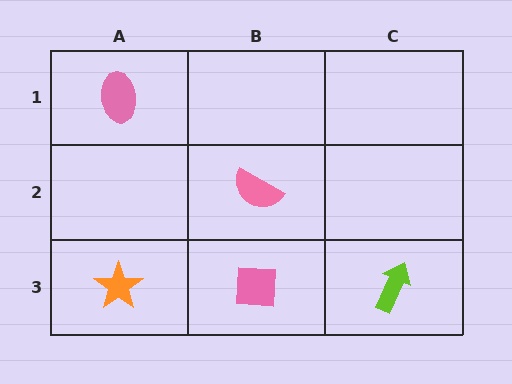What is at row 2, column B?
A pink semicircle.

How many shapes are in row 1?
1 shape.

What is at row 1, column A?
A pink ellipse.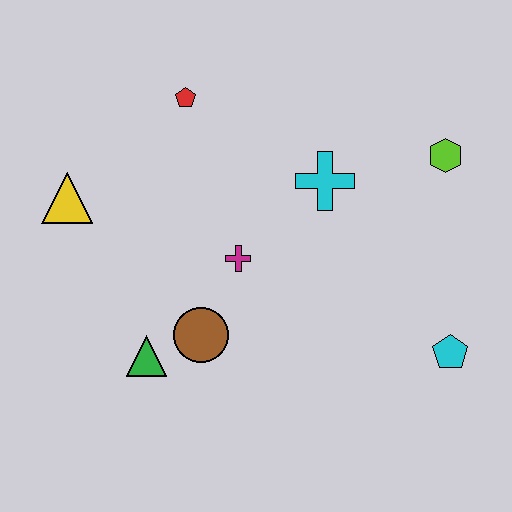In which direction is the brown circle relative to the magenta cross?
The brown circle is below the magenta cross.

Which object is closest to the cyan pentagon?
The lime hexagon is closest to the cyan pentagon.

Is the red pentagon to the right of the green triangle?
Yes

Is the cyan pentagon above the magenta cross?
No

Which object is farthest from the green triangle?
The lime hexagon is farthest from the green triangle.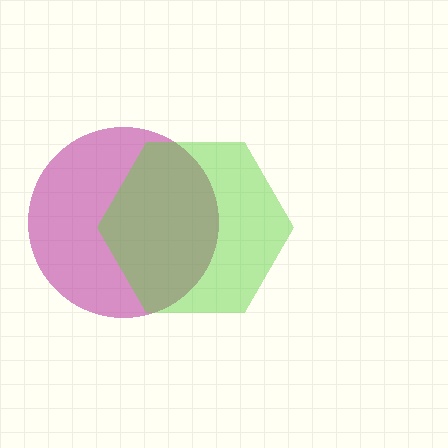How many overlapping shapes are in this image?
There are 2 overlapping shapes in the image.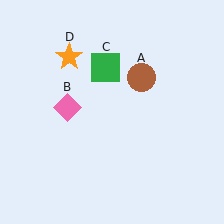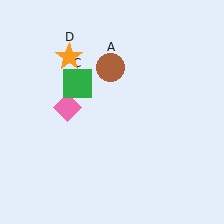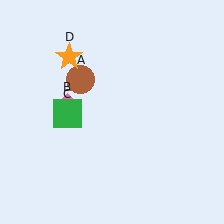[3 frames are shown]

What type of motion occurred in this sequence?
The brown circle (object A), green square (object C) rotated counterclockwise around the center of the scene.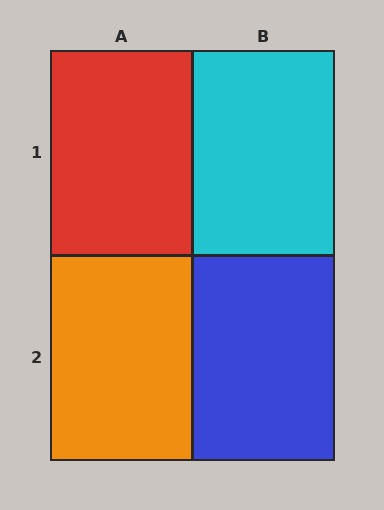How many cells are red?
1 cell is red.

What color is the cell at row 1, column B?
Cyan.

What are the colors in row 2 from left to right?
Orange, blue.